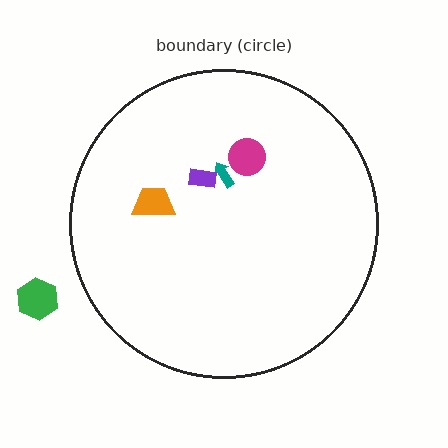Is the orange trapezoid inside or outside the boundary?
Inside.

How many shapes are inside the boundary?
4 inside, 1 outside.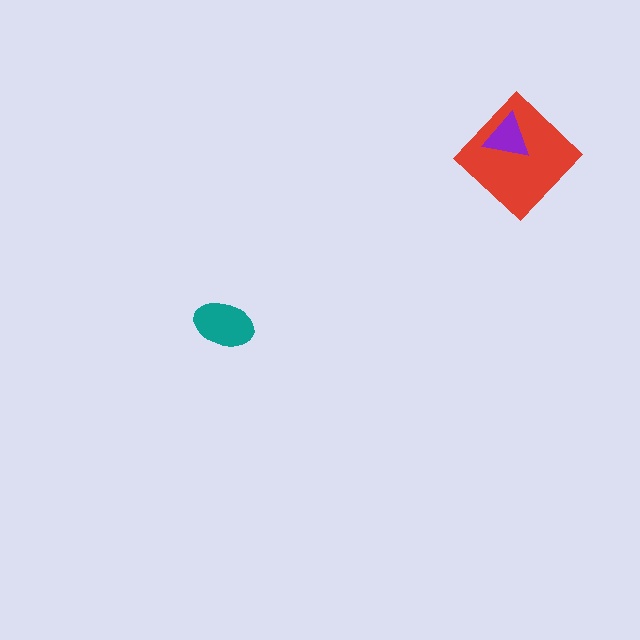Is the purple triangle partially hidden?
No, no other shape covers it.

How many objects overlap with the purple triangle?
1 object overlaps with the purple triangle.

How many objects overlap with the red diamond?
1 object overlaps with the red diamond.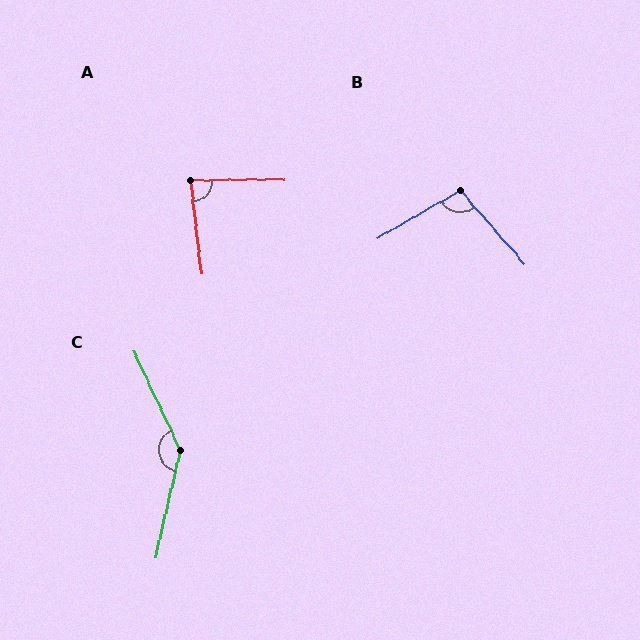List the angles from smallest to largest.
A (84°), B (101°), C (142°).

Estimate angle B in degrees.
Approximately 101 degrees.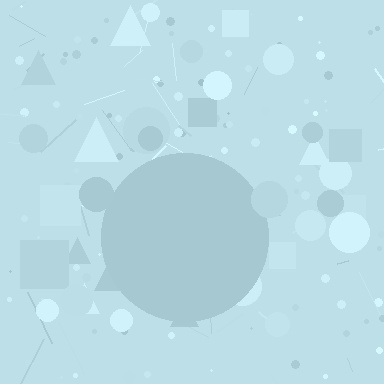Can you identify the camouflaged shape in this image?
The camouflaged shape is a circle.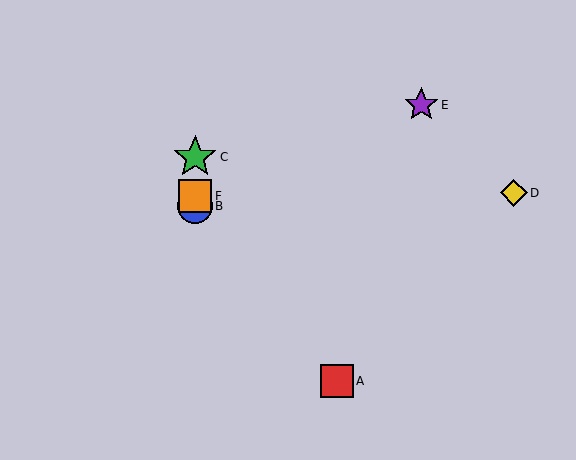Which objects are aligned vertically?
Objects B, C, F are aligned vertically.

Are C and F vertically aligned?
Yes, both are at x≈195.